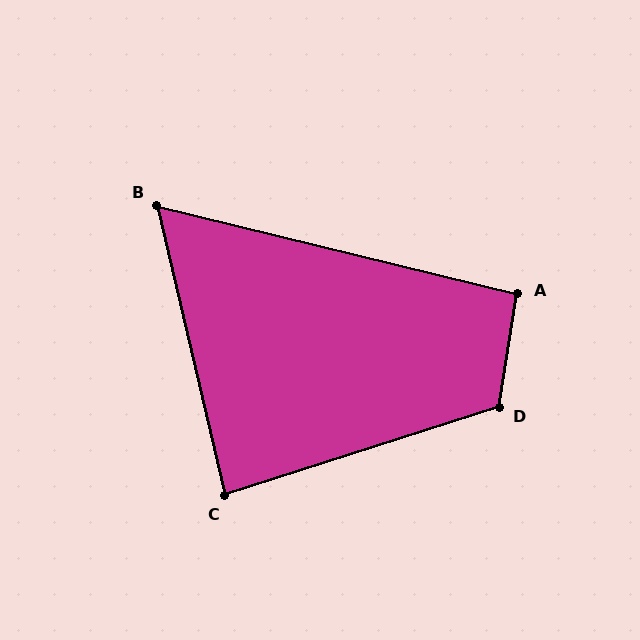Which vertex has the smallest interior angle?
B, at approximately 63 degrees.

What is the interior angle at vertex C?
Approximately 86 degrees (approximately right).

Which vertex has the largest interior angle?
D, at approximately 117 degrees.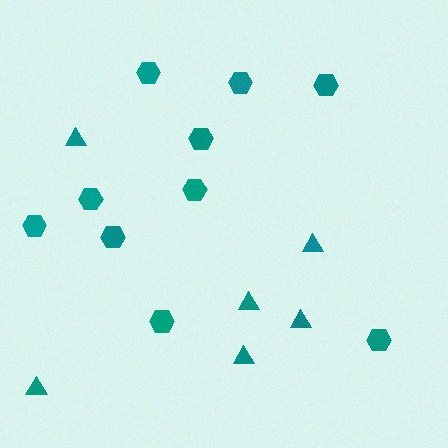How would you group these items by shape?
There are 2 groups: one group of triangles (6) and one group of hexagons (10).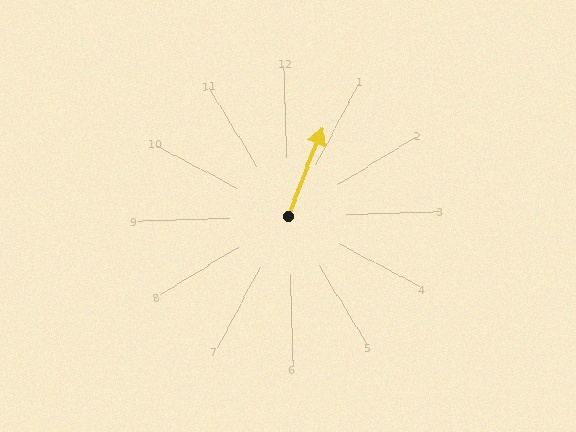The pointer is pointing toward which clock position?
Roughly 1 o'clock.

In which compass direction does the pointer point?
Northeast.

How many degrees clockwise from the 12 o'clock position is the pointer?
Approximately 23 degrees.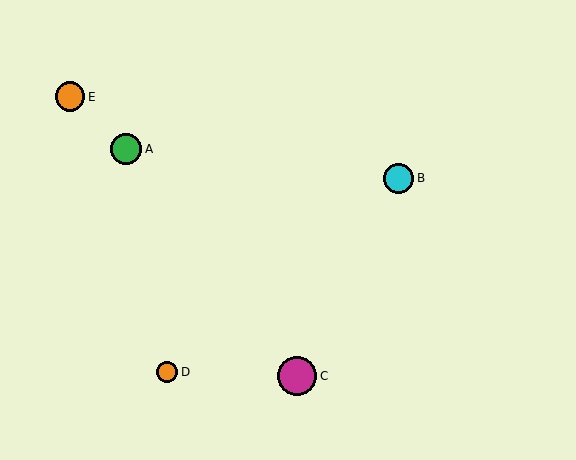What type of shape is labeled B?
Shape B is a cyan circle.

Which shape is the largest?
The magenta circle (labeled C) is the largest.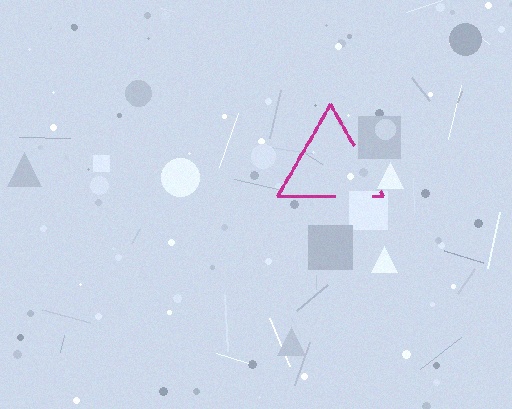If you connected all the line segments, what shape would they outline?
They would outline a triangle.